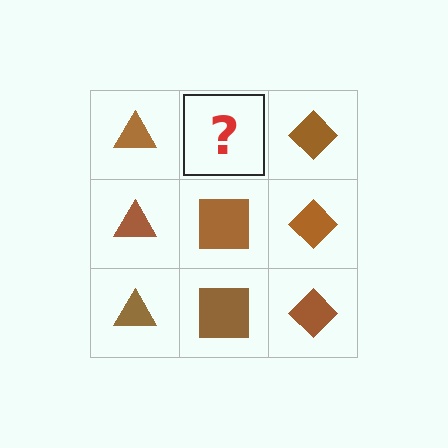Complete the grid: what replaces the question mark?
The question mark should be replaced with a brown square.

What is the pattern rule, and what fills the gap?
The rule is that each column has a consistent shape. The gap should be filled with a brown square.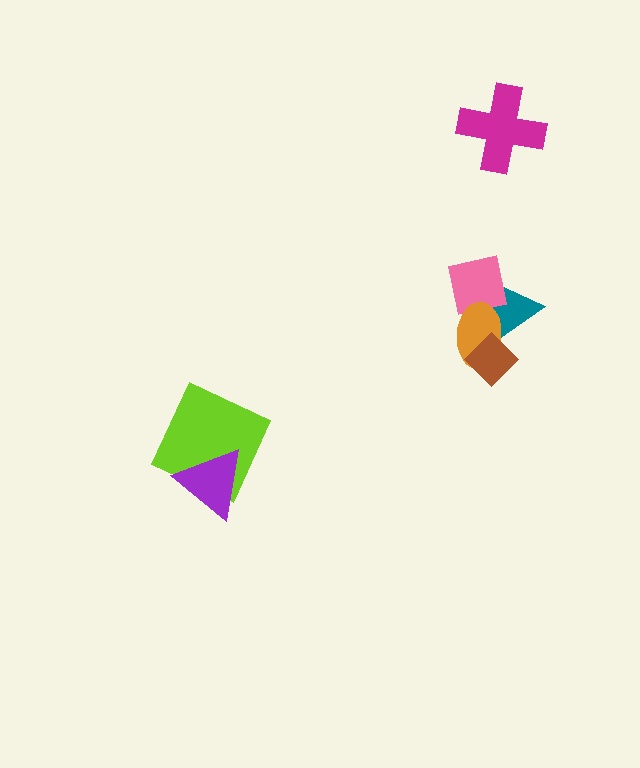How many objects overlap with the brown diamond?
2 objects overlap with the brown diamond.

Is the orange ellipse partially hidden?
Yes, it is partially covered by another shape.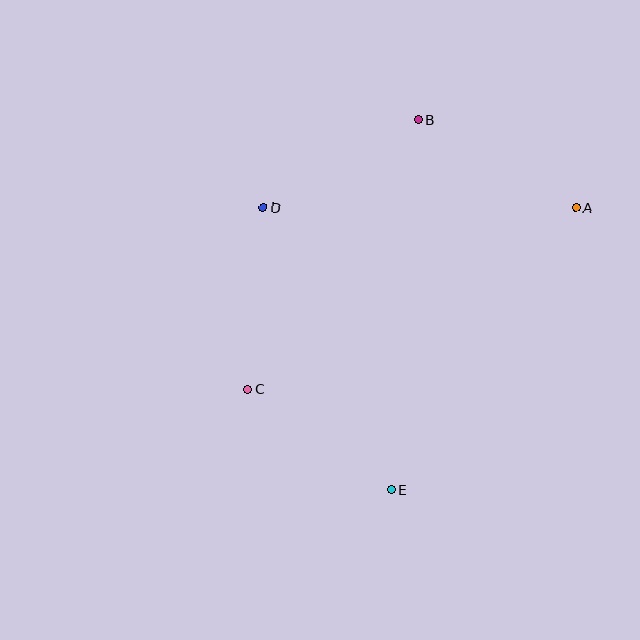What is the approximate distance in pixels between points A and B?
The distance between A and B is approximately 180 pixels.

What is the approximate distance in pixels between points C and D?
The distance between C and D is approximately 183 pixels.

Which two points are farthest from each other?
Points A and C are farthest from each other.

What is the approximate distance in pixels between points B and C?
The distance between B and C is approximately 319 pixels.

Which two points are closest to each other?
Points C and E are closest to each other.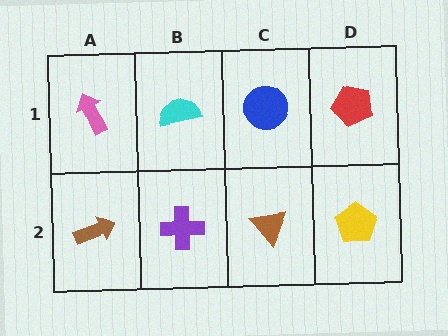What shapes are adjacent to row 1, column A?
A brown arrow (row 2, column A), a cyan semicircle (row 1, column B).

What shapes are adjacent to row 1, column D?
A yellow pentagon (row 2, column D), a blue circle (row 1, column C).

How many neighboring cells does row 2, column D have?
2.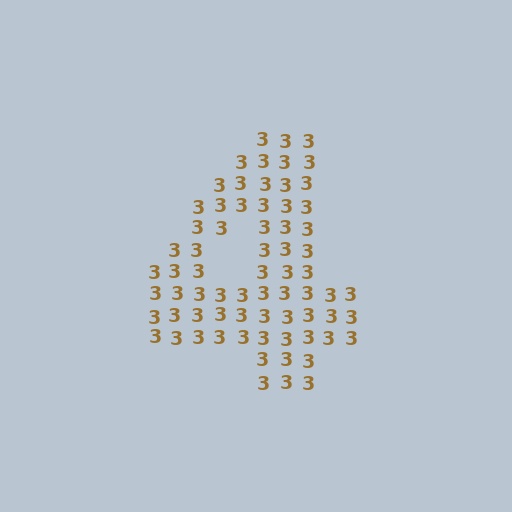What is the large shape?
The large shape is the digit 4.